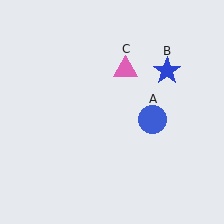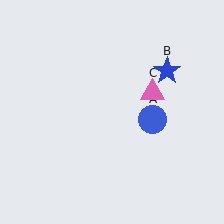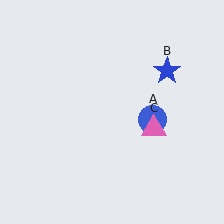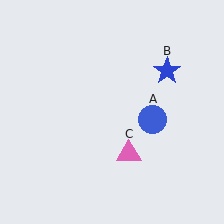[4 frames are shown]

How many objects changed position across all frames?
1 object changed position: pink triangle (object C).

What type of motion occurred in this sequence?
The pink triangle (object C) rotated clockwise around the center of the scene.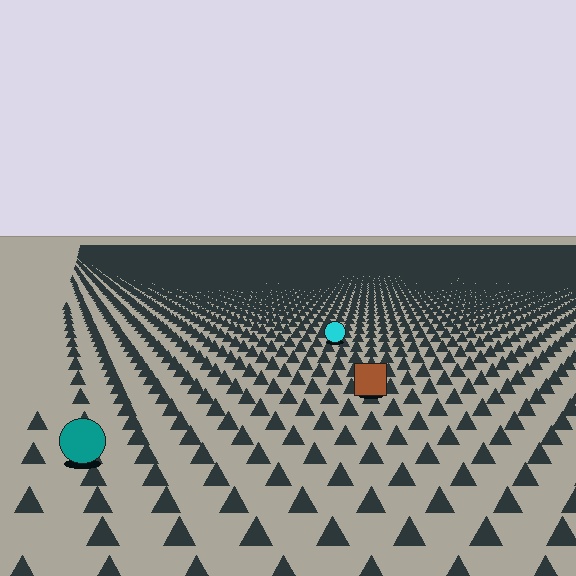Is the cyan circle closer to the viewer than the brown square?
No. The brown square is closer — you can tell from the texture gradient: the ground texture is coarser near it.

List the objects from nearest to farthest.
From nearest to farthest: the teal circle, the brown square, the cyan circle.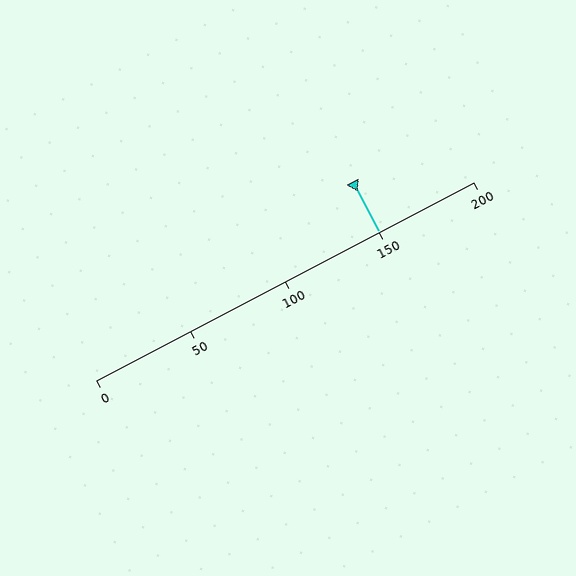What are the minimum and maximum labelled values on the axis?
The axis runs from 0 to 200.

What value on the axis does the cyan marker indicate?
The marker indicates approximately 150.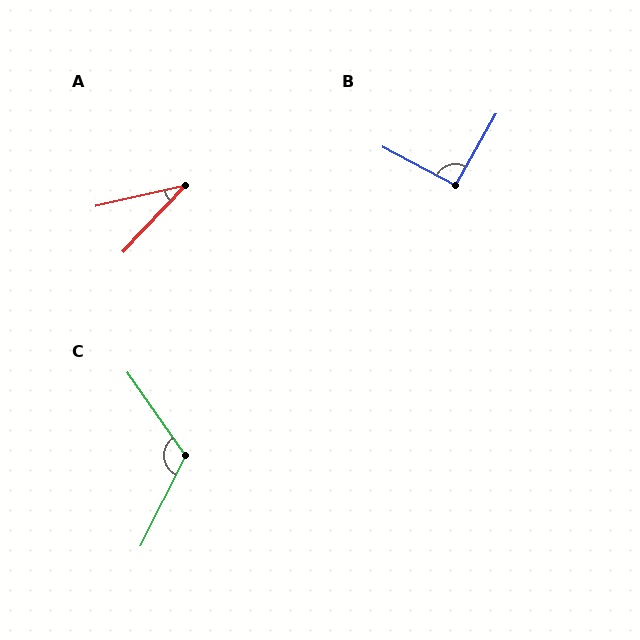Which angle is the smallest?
A, at approximately 33 degrees.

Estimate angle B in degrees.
Approximately 91 degrees.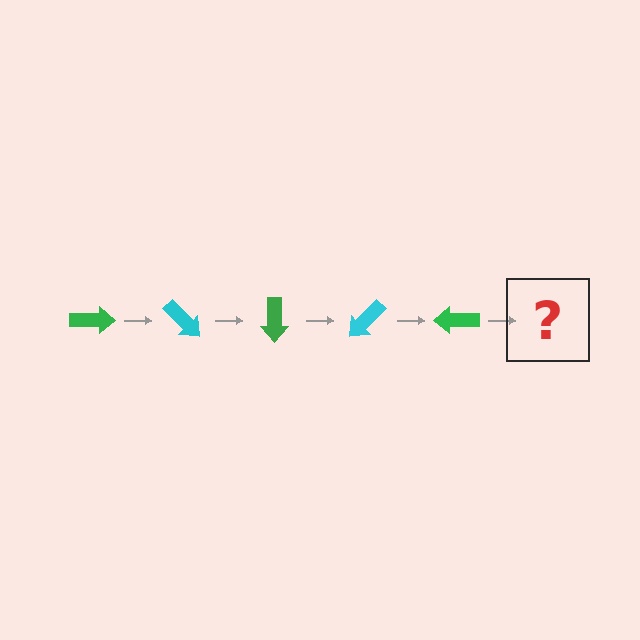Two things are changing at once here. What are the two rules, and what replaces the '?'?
The two rules are that it rotates 45 degrees each step and the color cycles through green and cyan. The '?' should be a cyan arrow, rotated 225 degrees from the start.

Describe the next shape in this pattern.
It should be a cyan arrow, rotated 225 degrees from the start.